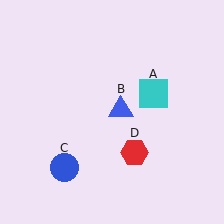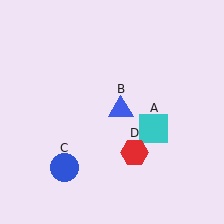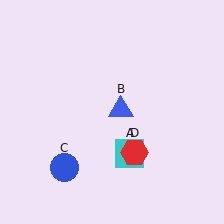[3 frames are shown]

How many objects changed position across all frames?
1 object changed position: cyan square (object A).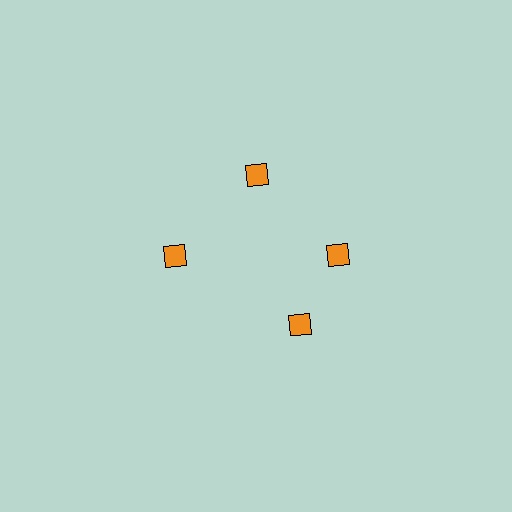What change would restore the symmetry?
The symmetry would be restored by rotating it back into even spacing with its neighbors so that all 4 diamonds sit at equal angles and equal distance from the center.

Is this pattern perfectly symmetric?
No. The 4 orange diamonds are arranged in a ring, but one element near the 6 o'clock position is rotated out of alignment along the ring, breaking the 4-fold rotational symmetry.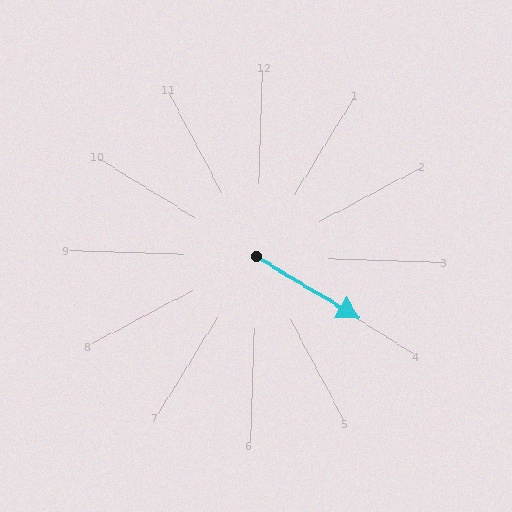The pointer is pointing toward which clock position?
Roughly 4 o'clock.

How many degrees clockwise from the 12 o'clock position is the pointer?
Approximately 119 degrees.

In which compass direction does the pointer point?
Southeast.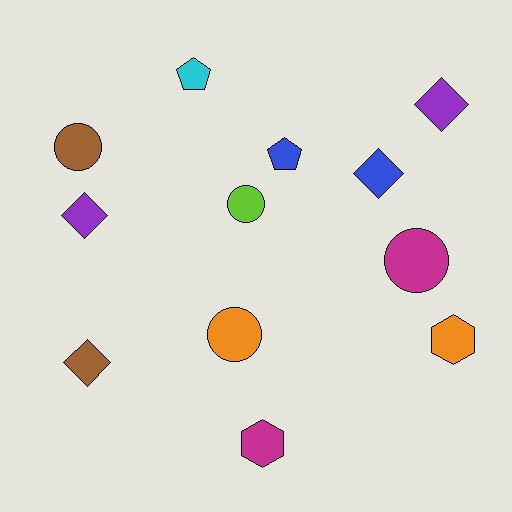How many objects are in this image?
There are 12 objects.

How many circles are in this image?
There are 4 circles.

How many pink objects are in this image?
There are no pink objects.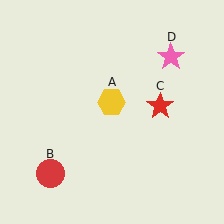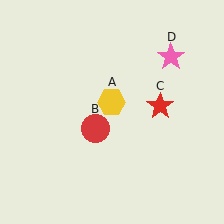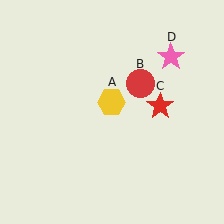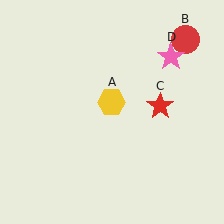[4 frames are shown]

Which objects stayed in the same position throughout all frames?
Yellow hexagon (object A) and red star (object C) and pink star (object D) remained stationary.